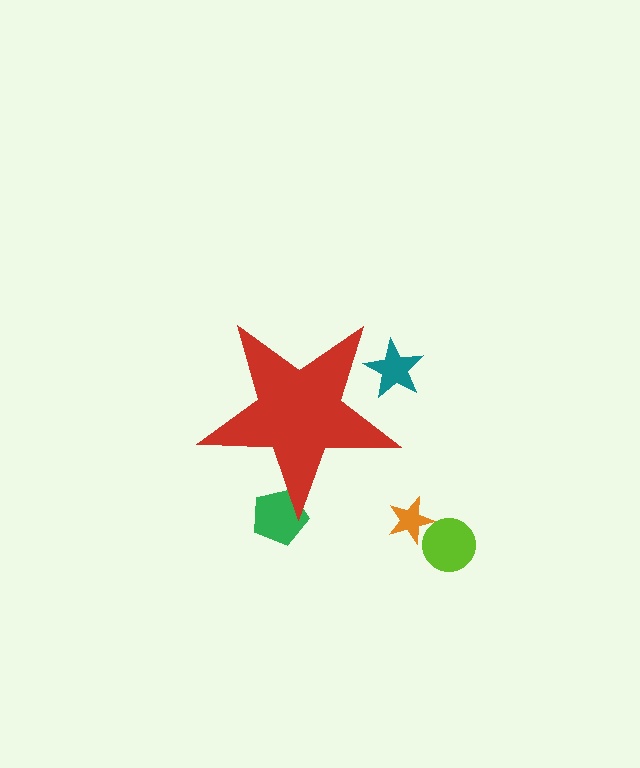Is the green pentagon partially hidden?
Yes, the green pentagon is partially hidden behind the red star.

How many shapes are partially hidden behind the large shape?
2 shapes are partially hidden.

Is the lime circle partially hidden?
No, the lime circle is fully visible.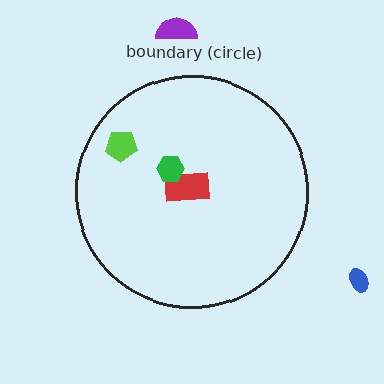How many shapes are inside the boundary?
3 inside, 2 outside.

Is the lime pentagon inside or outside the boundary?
Inside.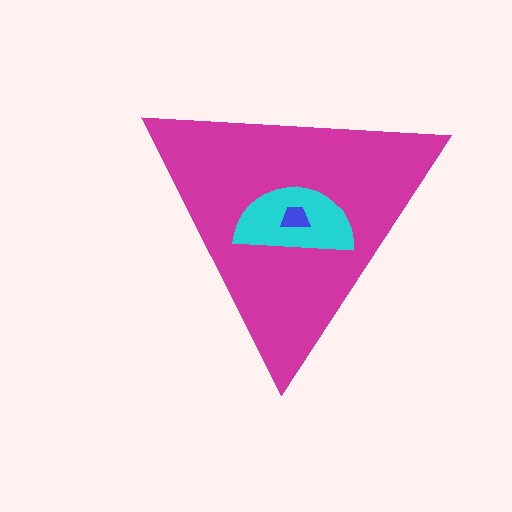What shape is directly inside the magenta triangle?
The cyan semicircle.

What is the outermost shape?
The magenta triangle.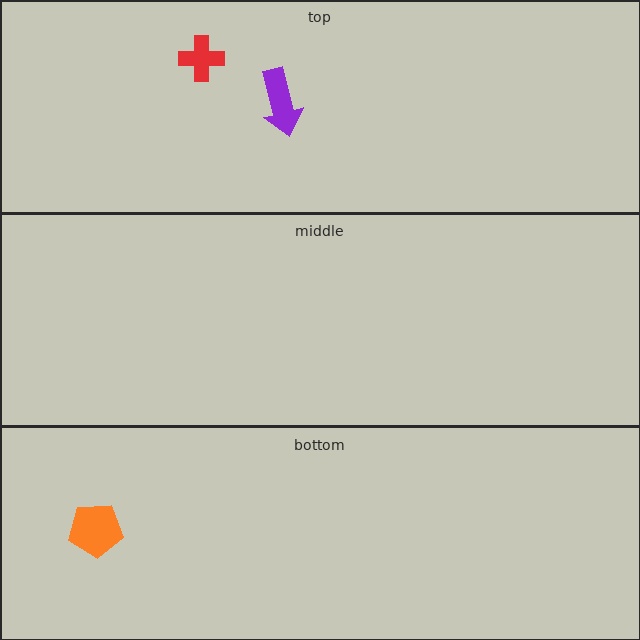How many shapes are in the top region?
2.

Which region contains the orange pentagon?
The bottom region.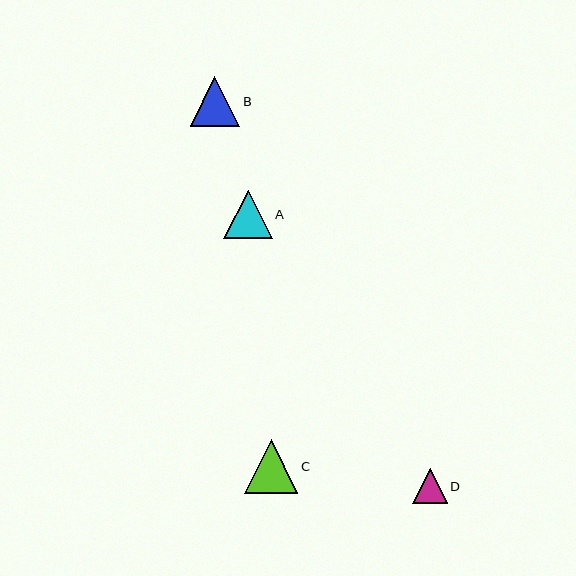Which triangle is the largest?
Triangle C is the largest with a size of approximately 53 pixels.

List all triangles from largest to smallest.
From largest to smallest: C, B, A, D.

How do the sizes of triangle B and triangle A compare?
Triangle B and triangle A are approximately the same size.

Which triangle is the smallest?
Triangle D is the smallest with a size of approximately 35 pixels.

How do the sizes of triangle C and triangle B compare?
Triangle C and triangle B are approximately the same size.